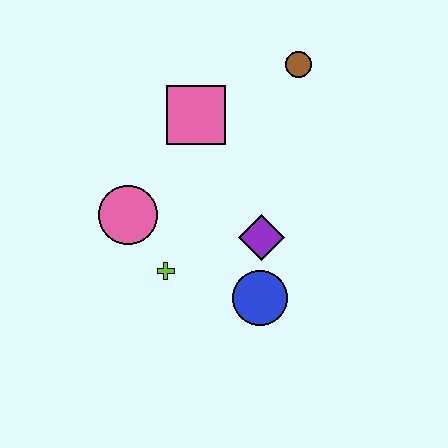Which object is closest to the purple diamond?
The blue circle is closest to the purple diamond.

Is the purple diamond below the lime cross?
No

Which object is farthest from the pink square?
The blue circle is farthest from the pink square.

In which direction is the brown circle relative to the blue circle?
The brown circle is above the blue circle.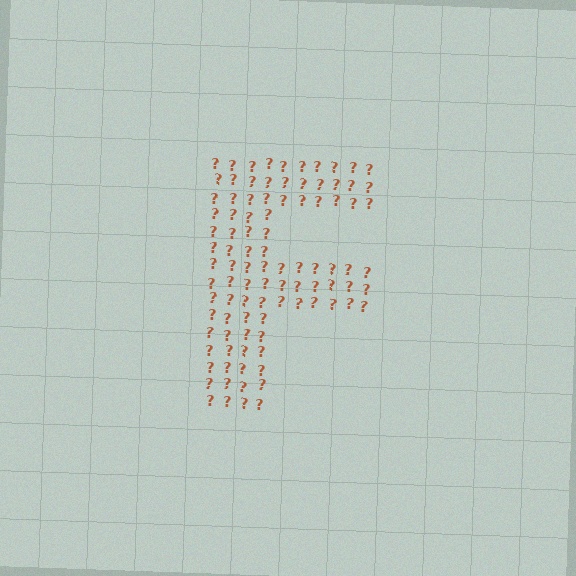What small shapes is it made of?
It is made of small question marks.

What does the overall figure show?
The overall figure shows the letter F.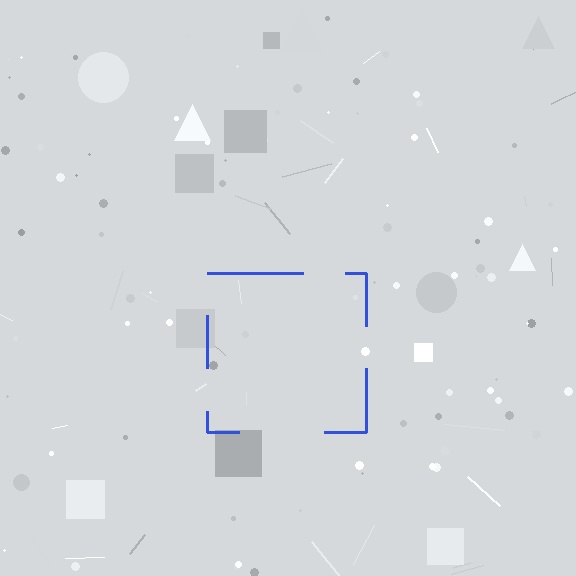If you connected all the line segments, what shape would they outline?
They would outline a square.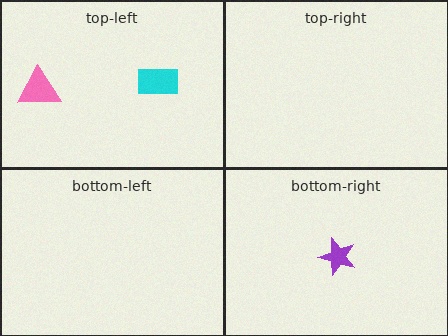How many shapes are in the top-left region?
2.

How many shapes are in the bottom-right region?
1.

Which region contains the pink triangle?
The top-left region.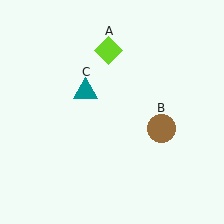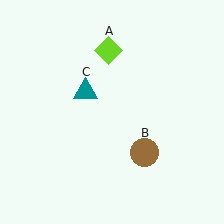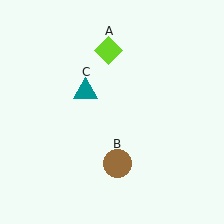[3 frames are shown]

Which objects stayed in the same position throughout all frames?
Lime diamond (object A) and teal triangle (object C) remained stationary.